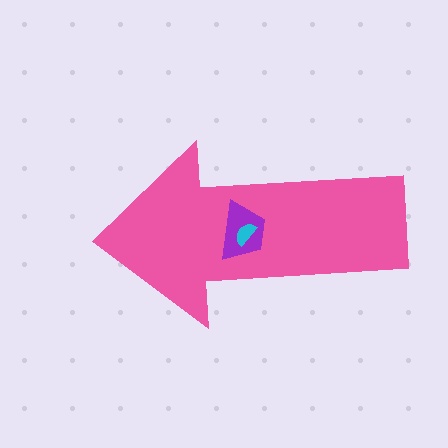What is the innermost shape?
The cyan semicircle.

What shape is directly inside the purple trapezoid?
The cyan semicircle.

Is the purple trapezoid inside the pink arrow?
Yes.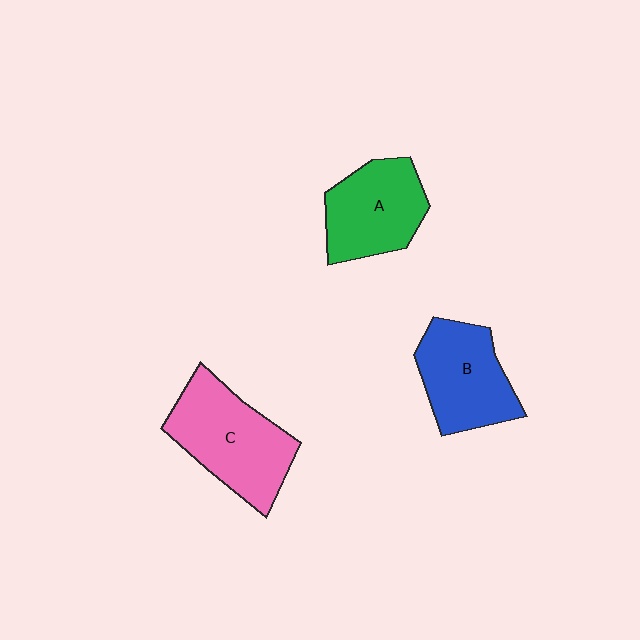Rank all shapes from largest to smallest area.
From largest to smallest: C (pink), B (blue), A (green).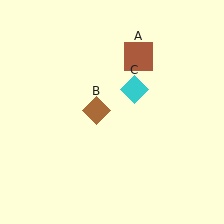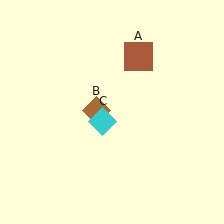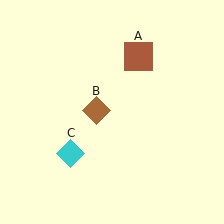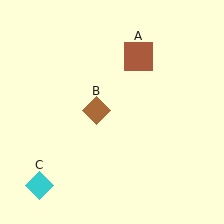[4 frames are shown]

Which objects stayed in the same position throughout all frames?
Brown square (object A) and brown diamond (object B) remained stationary.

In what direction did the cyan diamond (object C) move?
The cyan diamond (object C) moved down and to the left.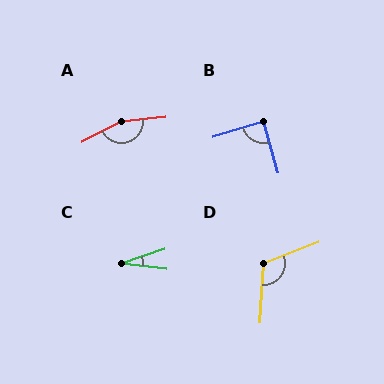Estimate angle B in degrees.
Approximately 88 degrees.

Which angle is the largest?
A, at approximately 158 degrees.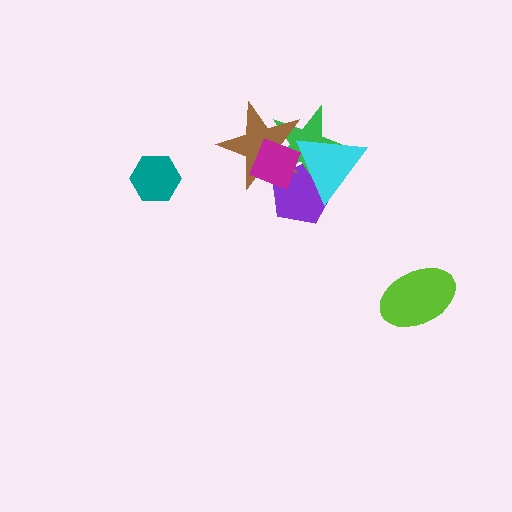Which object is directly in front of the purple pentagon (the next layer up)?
The green star is directly in front of the purple pentagon.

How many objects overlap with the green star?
4 objects overlap with the green star.